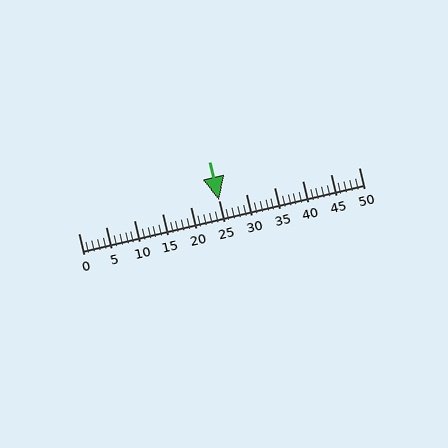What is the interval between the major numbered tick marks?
The major tick marks are spaced 5 units apart.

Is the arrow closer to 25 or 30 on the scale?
The arrow is closer to 25.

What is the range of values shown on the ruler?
The ruler shows values from 0 to 50.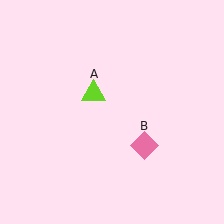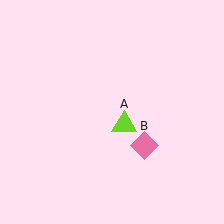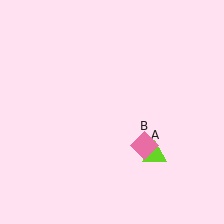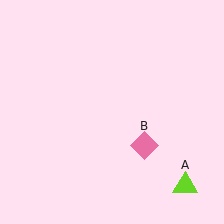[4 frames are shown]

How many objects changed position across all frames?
1 object changed position: lime triangle (object A).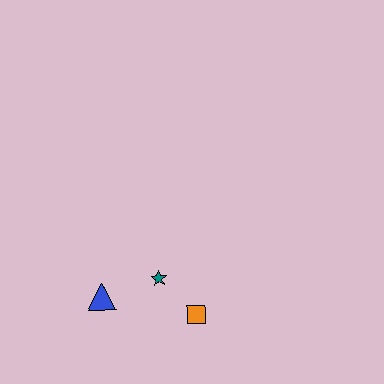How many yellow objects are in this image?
There are no yellow objects.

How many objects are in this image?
There are 3 objects.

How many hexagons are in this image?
There are no hexagons.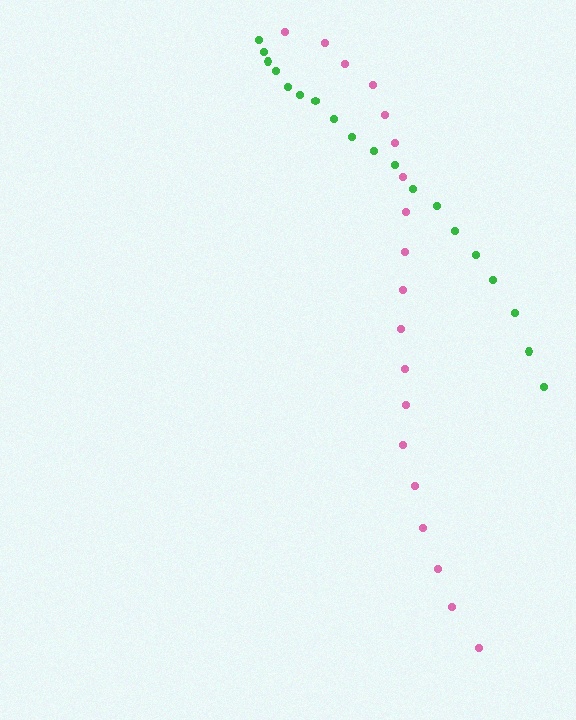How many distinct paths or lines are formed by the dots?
There are 2 distinct paths.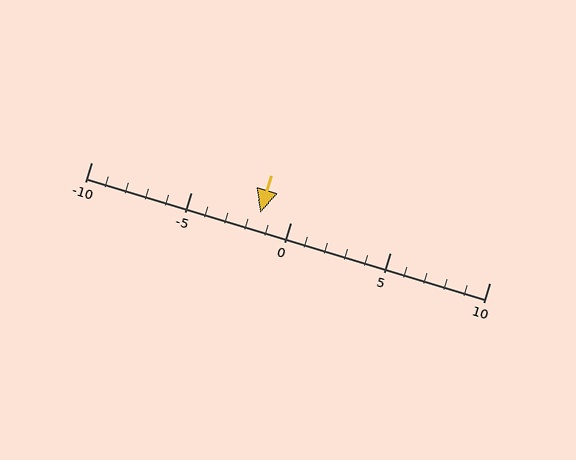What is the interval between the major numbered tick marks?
The major tick marks are spaced 5 units apart.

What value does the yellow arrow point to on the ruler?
The yellow arrow points to approximately -2.